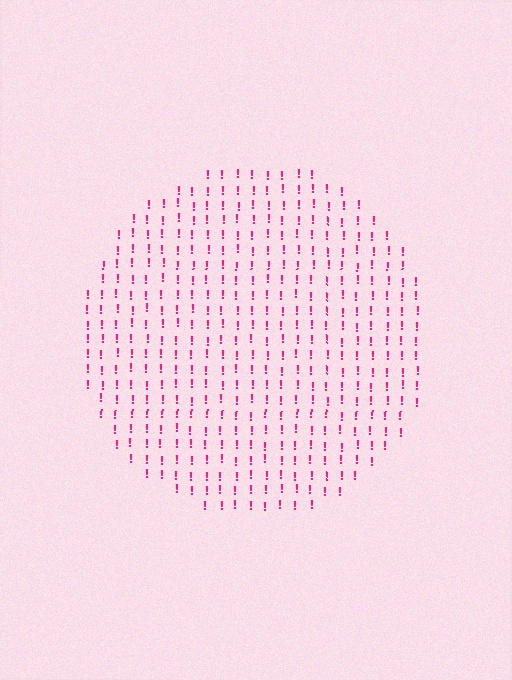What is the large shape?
The large shape is a circle.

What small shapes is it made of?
It is made of small exclamation marks.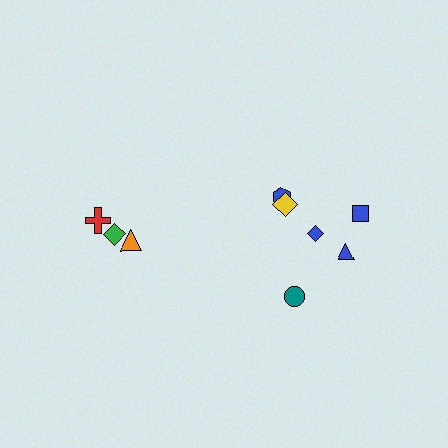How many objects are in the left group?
There are 3 objects.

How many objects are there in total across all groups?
There are 9 objects.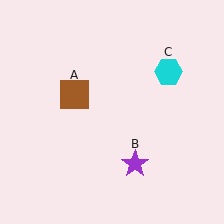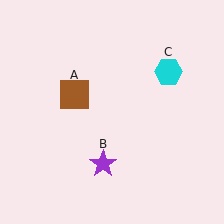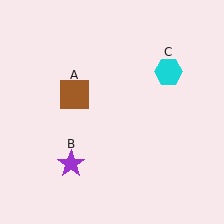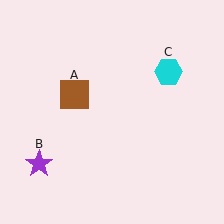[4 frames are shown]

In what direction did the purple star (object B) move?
The purple star (object B) moved left.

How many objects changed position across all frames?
1 object changed position: purple star (object B).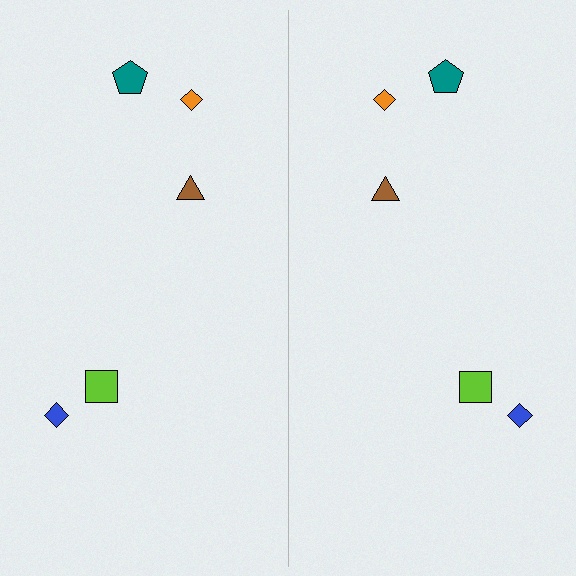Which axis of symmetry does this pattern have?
The pattern has a vertical axis of symmetry running through the center of the image.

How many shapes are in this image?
There are 10 shapes in this image.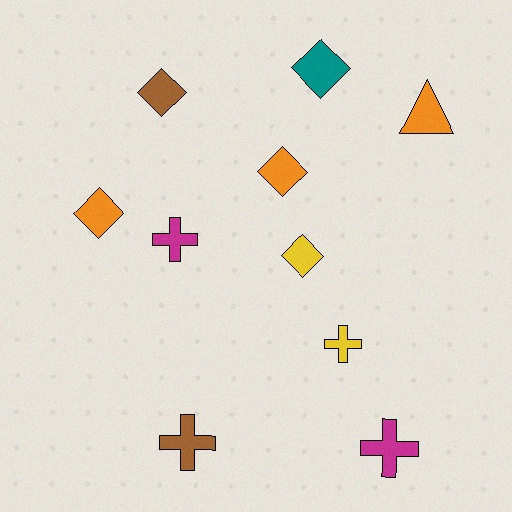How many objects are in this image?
There are 10 objects.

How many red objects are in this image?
There are no red objects.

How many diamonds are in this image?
There are 5 diamonds.